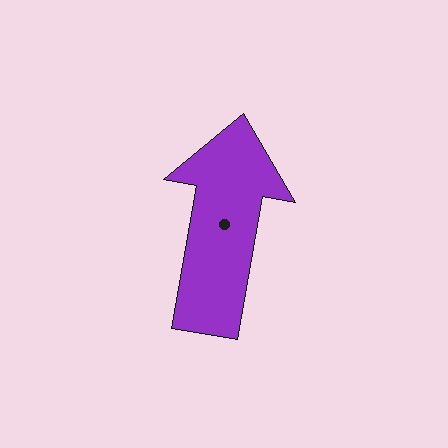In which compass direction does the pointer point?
North.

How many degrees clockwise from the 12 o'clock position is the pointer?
Approximately 10 degrees.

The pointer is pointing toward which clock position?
Roughly 12 o'clock.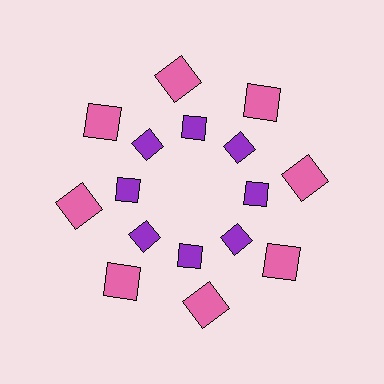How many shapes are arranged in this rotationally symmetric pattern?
There are 16 shapes, arranged in 8 groups of 2.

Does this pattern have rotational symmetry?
Yes, this pattern has 8-fold rotational symmetry. It looks the same after rotating 45 degrees around the center.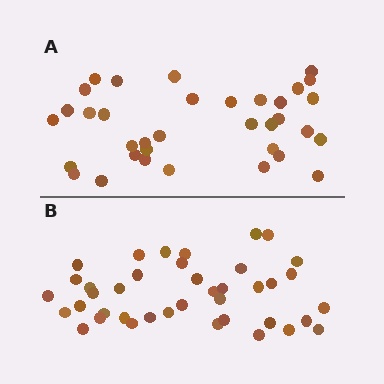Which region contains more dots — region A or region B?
Region B (the bottom region) has more dots.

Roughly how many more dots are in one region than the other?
Region B has about 5 more dots than region A.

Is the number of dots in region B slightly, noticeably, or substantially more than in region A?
Region B has only slightly more — the two regions are fairly close. The ratio is roughly 1.1 to 1.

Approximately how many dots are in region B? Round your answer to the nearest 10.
About 40 dots.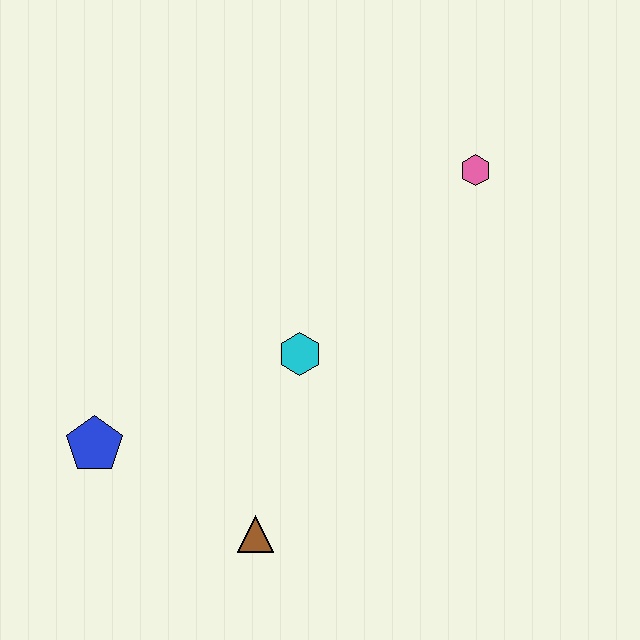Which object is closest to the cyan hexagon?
The brown triangle is closest to the cyan hexagon.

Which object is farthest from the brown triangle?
The pink hexagon is farthest from the brown triangle.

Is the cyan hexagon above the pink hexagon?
No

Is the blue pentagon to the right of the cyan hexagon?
No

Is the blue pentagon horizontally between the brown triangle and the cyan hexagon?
No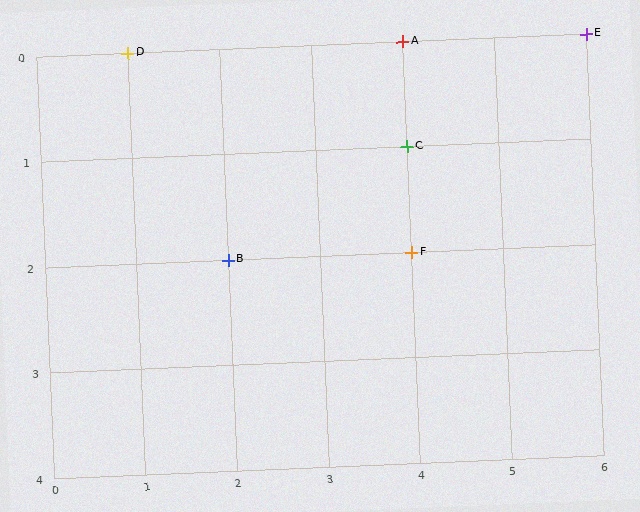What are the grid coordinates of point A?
Point A is at grid coordinates (4, 0).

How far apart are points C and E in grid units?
Points C and E are 2 columns and 1 row apart (about 2.2 grid units diagonally).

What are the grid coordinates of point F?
Point F is at grid coordinates (4, 2).